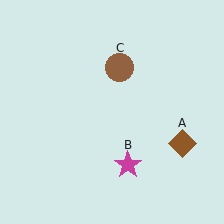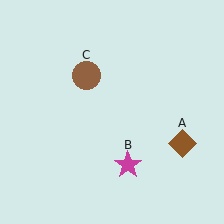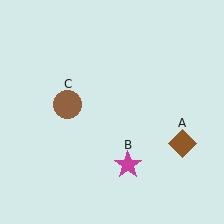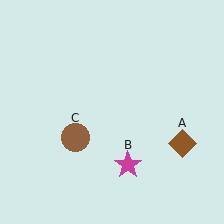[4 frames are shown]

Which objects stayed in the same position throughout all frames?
Brown diamond (object A) and magenta star (object B) remained stationary.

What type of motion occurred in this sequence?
The brown circle (object C) rotated counterclockwise around the center of the scene.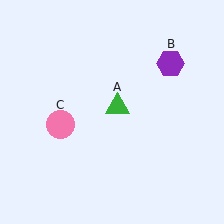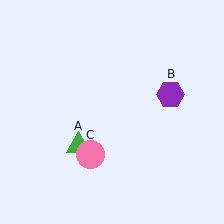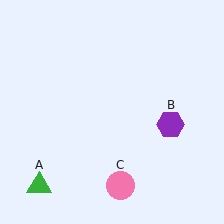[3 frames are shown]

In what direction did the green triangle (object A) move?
The green triangle (object A) moved down and to the left.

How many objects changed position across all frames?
3 objects changed position: green triangle (object A), purple hexagon (object B), pink circle (object C).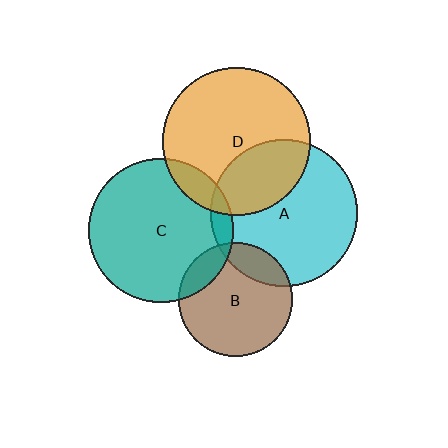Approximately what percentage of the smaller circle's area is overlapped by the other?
Approximately 15%.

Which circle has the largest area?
Circle D (orange).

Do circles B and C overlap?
Yes.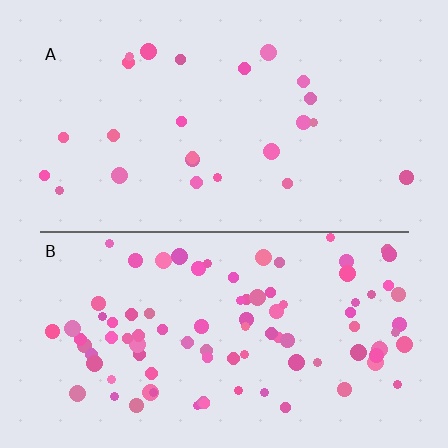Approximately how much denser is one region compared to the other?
Approximately 3.7× — region B over region A.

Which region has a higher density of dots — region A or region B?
B (the bottom).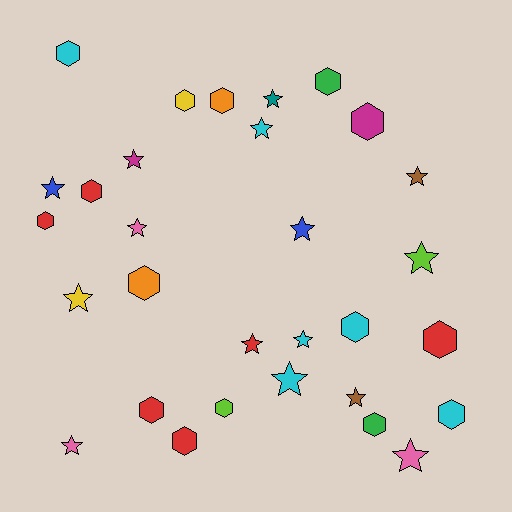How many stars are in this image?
There are 15 stars.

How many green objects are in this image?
There are 2 green objects.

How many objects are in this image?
There are 30 objects.